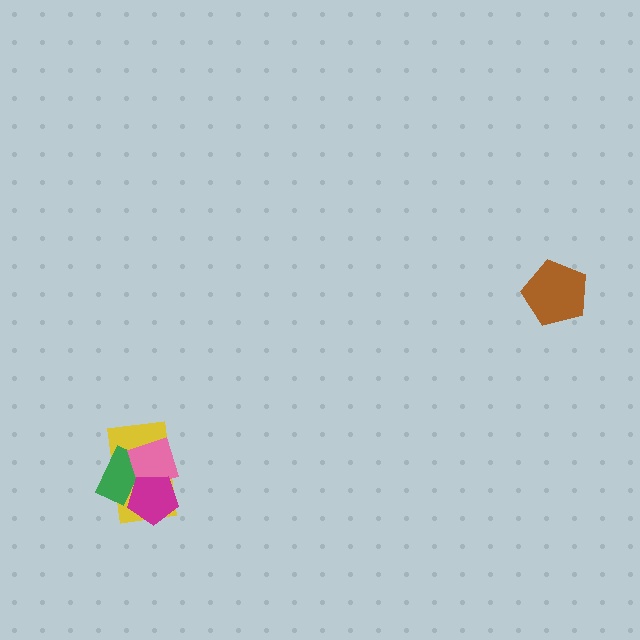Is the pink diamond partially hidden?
Yes, it is partially covered by another shape.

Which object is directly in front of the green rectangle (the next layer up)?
The pink diamond is directly in front of the green rectangle.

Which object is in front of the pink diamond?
The magenta pentagon is in front of the pink diamond.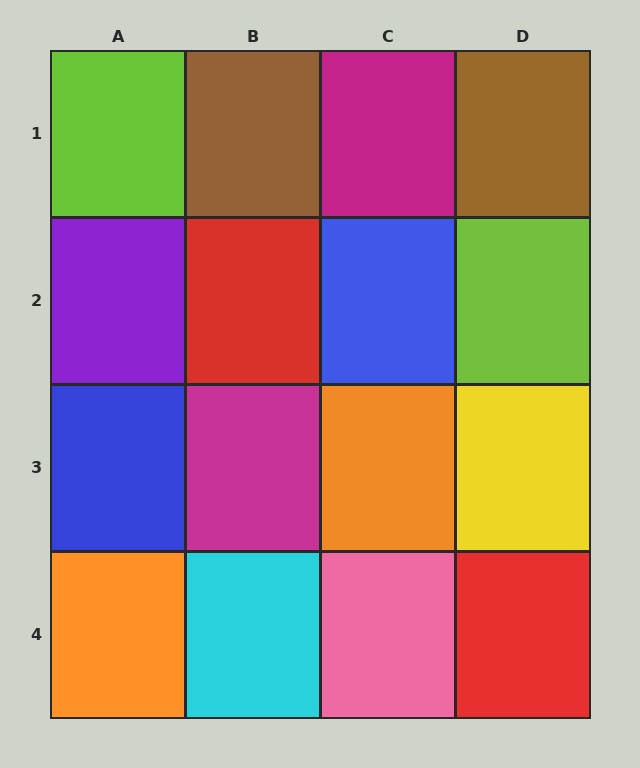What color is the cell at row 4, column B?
Cyan.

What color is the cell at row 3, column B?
Magenta.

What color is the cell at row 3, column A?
Blue.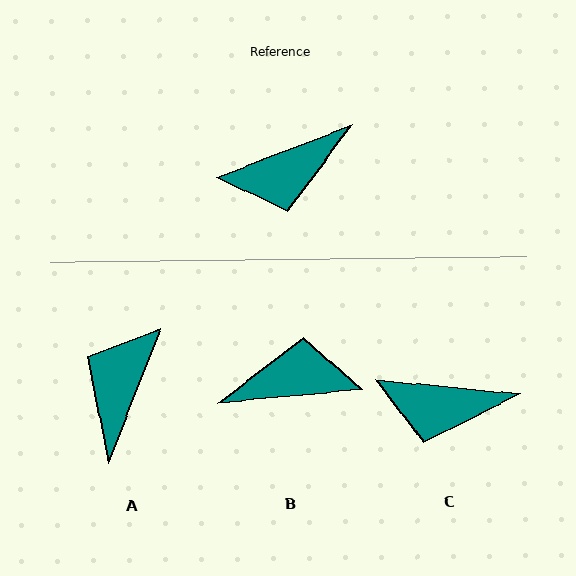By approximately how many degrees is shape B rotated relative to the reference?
Approximately 164 degrees counter-clockwise.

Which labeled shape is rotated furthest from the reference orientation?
B, about 164 degrees away.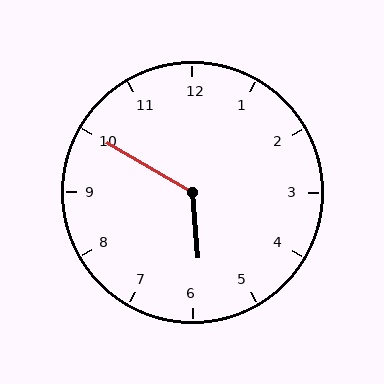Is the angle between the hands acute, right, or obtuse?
It is obtuse.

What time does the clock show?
5:50.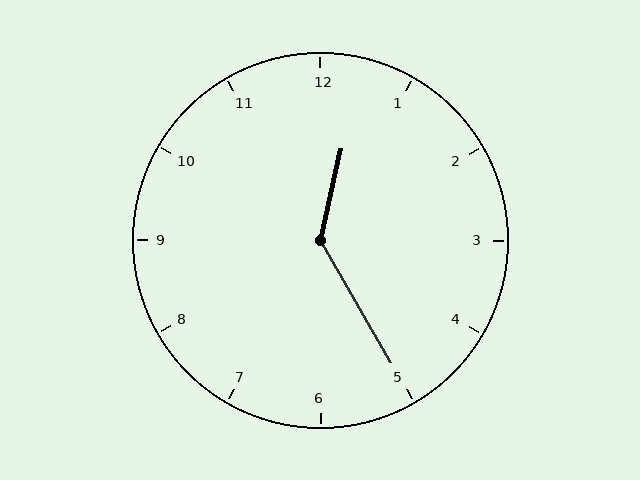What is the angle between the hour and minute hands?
Approximately 138 degrees.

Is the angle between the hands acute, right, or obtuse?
It is obtuse.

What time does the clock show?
12:25.